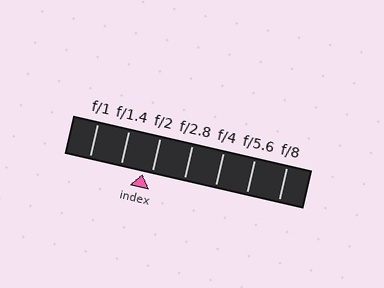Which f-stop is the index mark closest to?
The index mark is closest to f/2.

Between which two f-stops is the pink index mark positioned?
The index mark is between f/1.4 and f/2.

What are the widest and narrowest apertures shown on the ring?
The widest aperture shown is f/1 and the narrowest is f/8.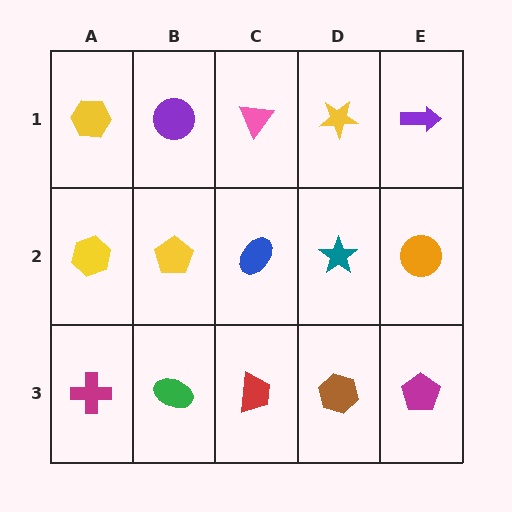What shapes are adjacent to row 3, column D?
A teal star (row 2, column D), a red trapezoid (row 3, column C), a magenta pentagon (row 3, column E).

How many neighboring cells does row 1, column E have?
2.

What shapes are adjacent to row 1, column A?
A yellow hexagon (row 2, column A), a purple circle (row 1, column B).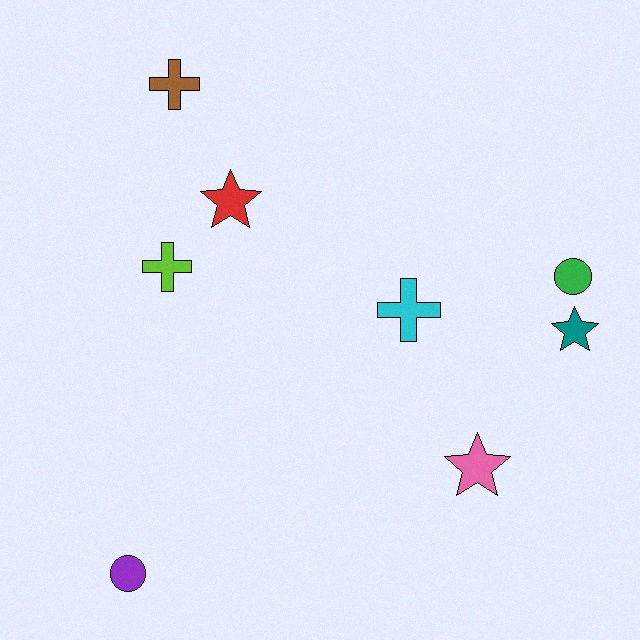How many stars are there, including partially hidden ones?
There are 3 stars.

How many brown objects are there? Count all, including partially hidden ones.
There is 1 brown object.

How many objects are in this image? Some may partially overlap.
There are 8 objects.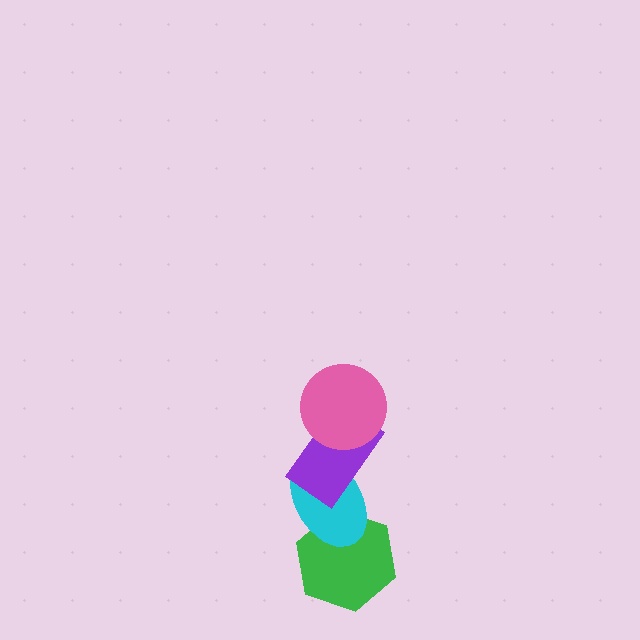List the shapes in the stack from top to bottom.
From top to bottom: the pink circle, the purple rectangle, the cyan ellipse, the green hexagon.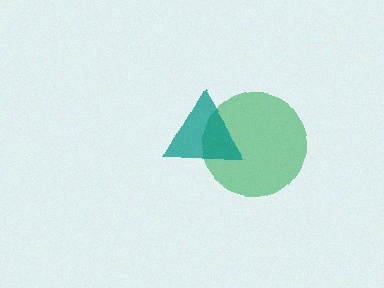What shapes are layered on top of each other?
The layered shapes are: a green circle, a teal triangle.